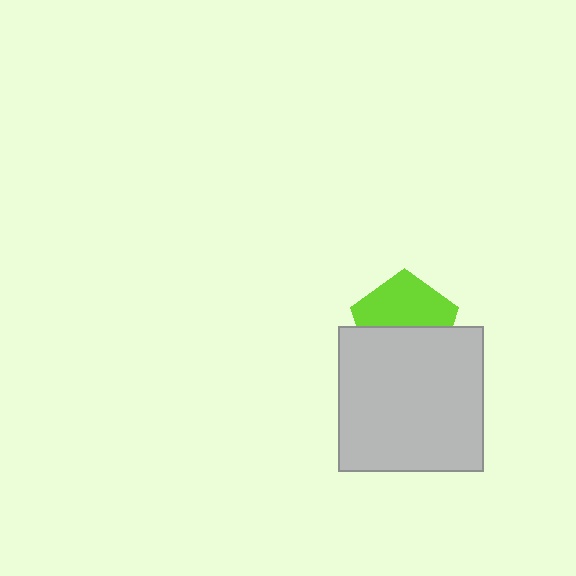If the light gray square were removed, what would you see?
You would see the complete lime pentagon.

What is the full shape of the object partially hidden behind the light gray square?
The partially hidden object is a lime pentagon.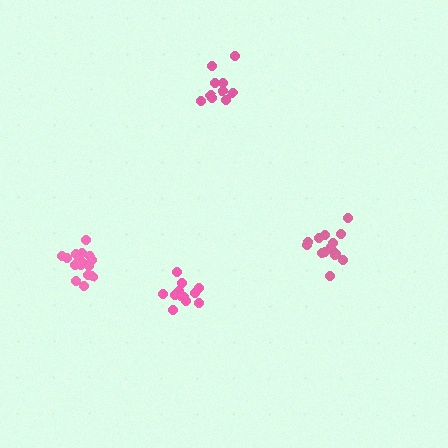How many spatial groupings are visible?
There are 4 spatial groupings.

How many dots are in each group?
Group 1: 12 dots, Group 2: 10 dots, Group 3: 16 dots, Group 4: 15 dots (53 total).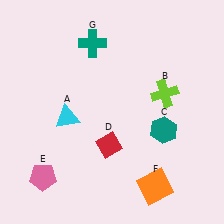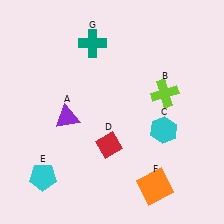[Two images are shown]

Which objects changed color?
A changed from cyan to purple. C changed from teal to cyan. E changed from pink to cyan.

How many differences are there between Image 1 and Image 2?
There are 3 differences between the two images.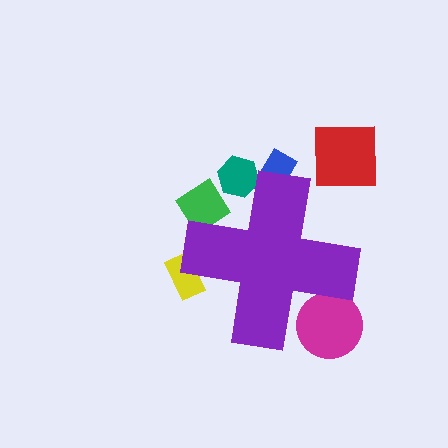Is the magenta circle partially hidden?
Yes, the magenta circle is partially hidden behind the purple cross.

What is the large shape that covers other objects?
A purple cross.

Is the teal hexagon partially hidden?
Yes, the teal hexagon is partially hidden behind the purple cross.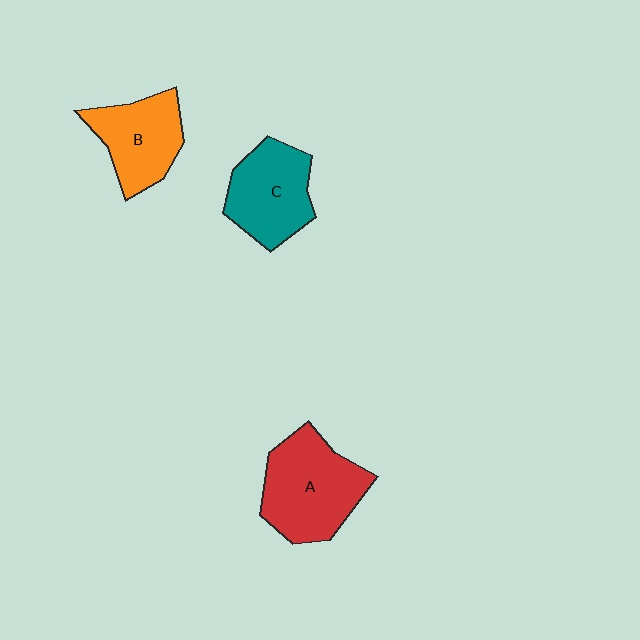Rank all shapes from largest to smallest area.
From largest to smallest: A (red), C (teal), B (orange).